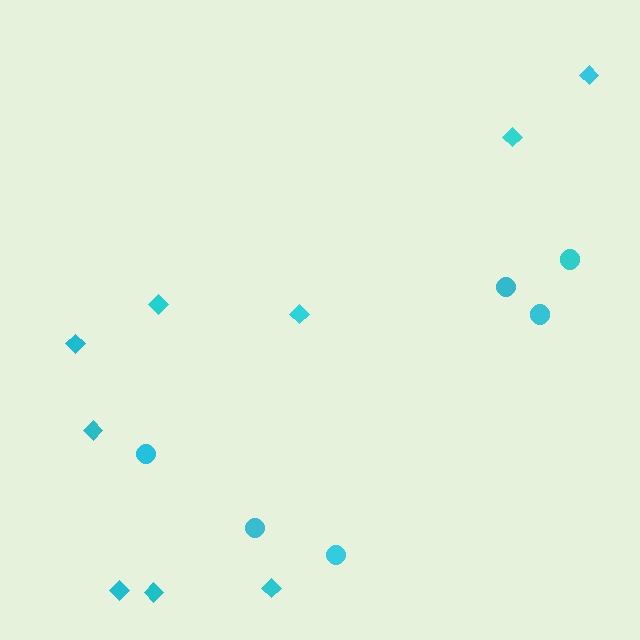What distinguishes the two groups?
There are 2 groups: one group of diamonds (9) and one group of circles (6).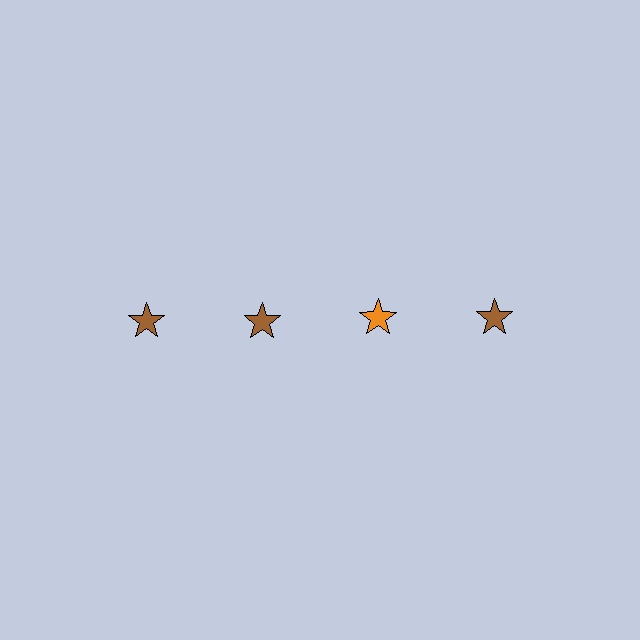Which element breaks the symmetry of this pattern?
The orange star in the top row, center column breaks the symmetry. All other shapes are brown stars.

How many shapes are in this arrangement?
There are 4 shapes arranged in a grid pattern.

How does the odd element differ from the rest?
It has a different color: orange instead of brown.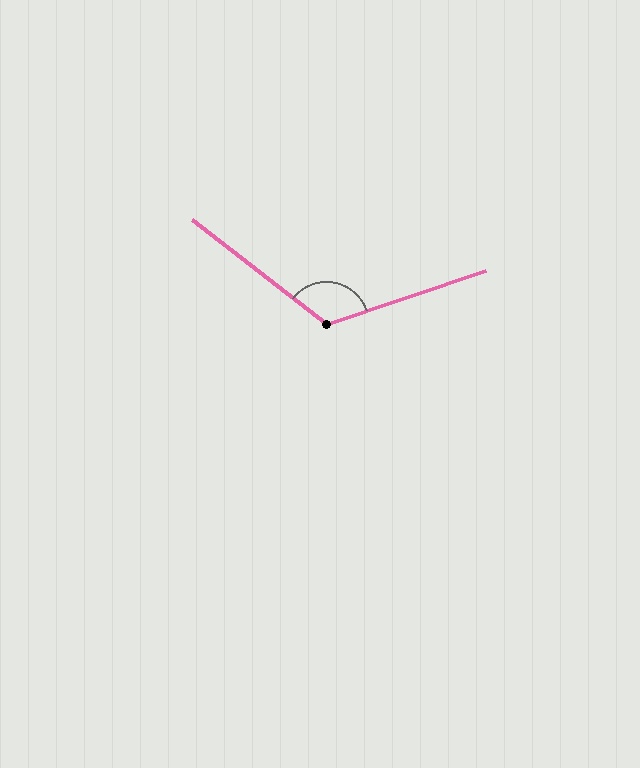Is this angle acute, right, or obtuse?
It is obtuse.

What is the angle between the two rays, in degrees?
Approximately 123 degrees.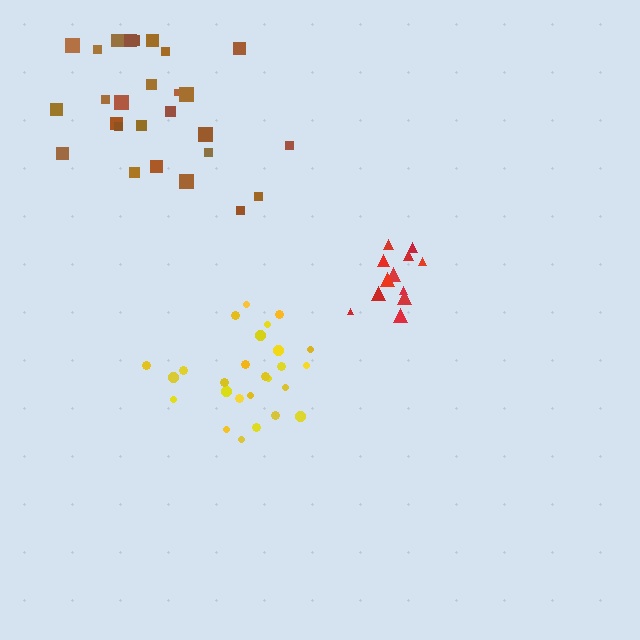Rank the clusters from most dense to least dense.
red, yellow, brown.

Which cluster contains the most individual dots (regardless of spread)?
Brown (27).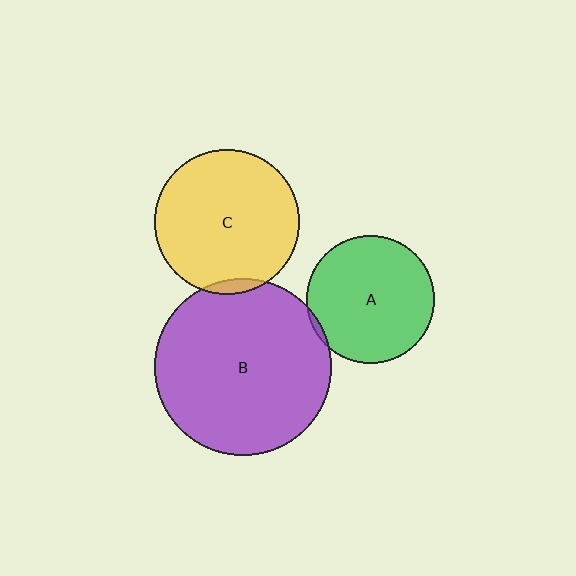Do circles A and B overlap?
Yes.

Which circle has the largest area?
Circle B (purple).